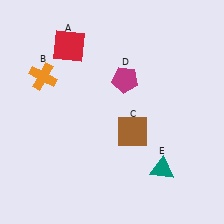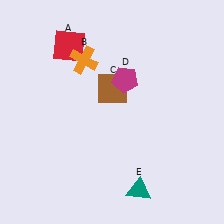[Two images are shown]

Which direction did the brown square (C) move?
The brown square (C) moved up.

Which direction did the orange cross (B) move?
The orange cross (B) moved right.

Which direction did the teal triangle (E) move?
The teal triangle (E) moved left.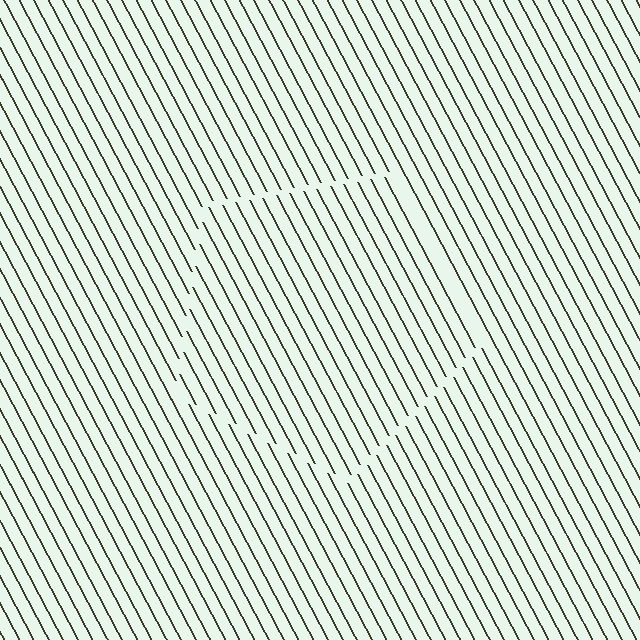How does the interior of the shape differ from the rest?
The interior of the shape contains the same grating, shifted by half a period — the contour is defined by the phase discontinuity where line-ends from the inner and outer gratings abut.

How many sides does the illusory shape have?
5 sides — the line-ends trace a pentagon.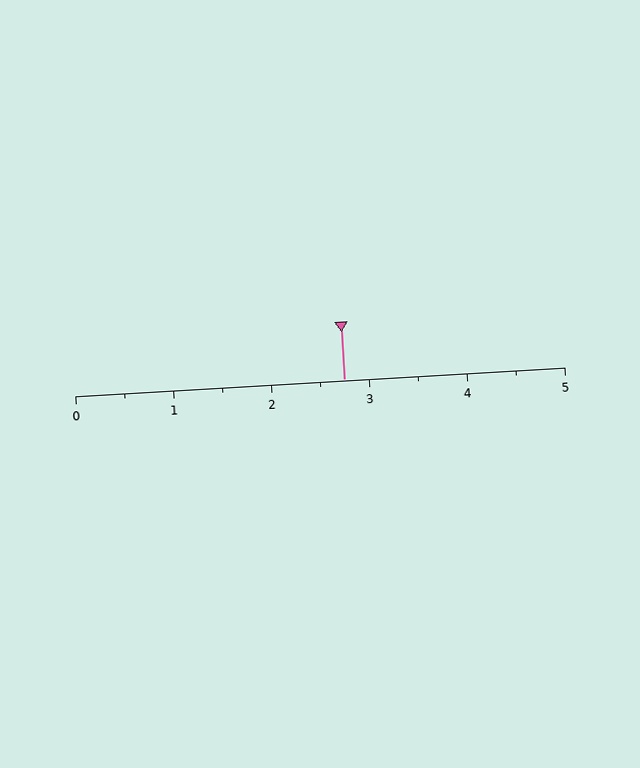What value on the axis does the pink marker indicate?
The marker indicates approximately 2.8.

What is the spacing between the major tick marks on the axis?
The major ticks are spaced 1 apart.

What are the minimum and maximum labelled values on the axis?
The axis runs from 0 to 5.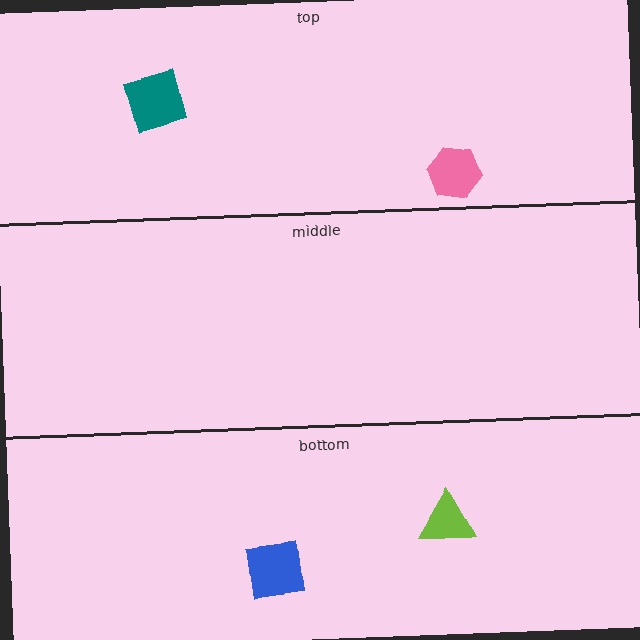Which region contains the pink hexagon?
The top region.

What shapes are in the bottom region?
The lime triangle, the blue square.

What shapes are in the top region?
The pink hexagon, the teal square.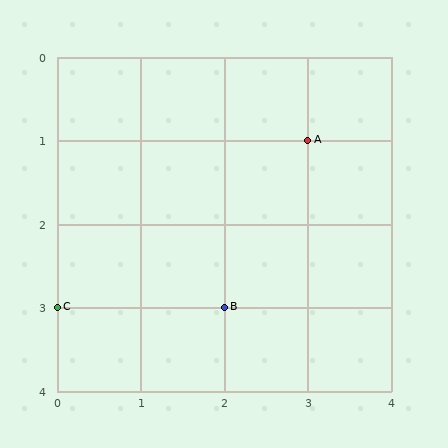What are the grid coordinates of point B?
Point B is at grid coordinates (2, 3).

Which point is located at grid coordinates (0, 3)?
Point C is at (0, 3).